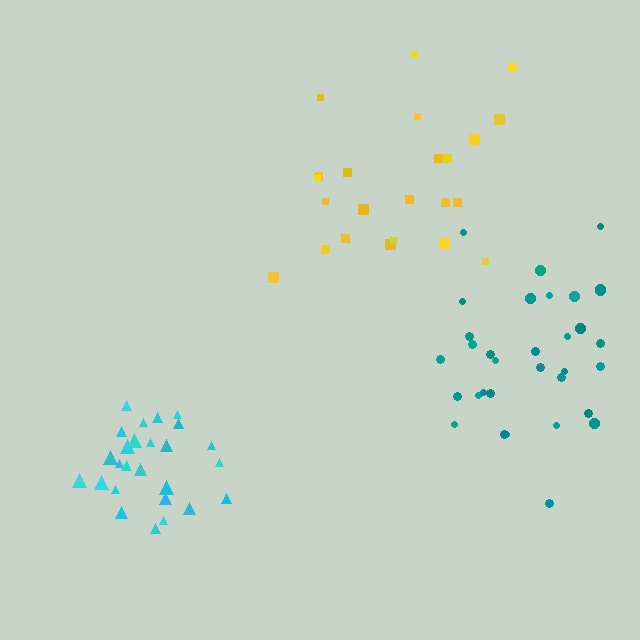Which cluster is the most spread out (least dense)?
Yellow.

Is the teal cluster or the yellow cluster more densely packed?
Teal.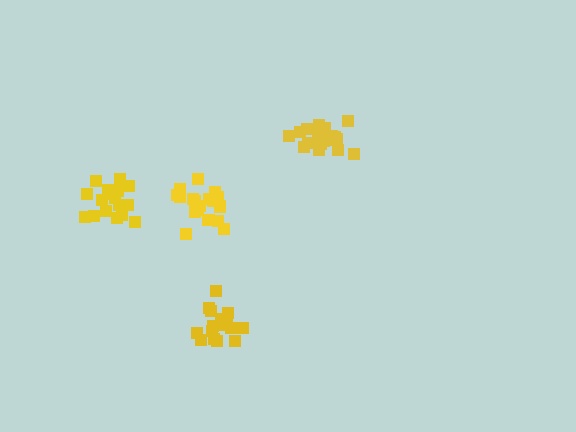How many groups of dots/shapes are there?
There are 4 groups.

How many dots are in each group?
Group 1: 18 dots, Group 2: 21 dots, Group 3: 17 dots, Group 4: 19 dots (75 total).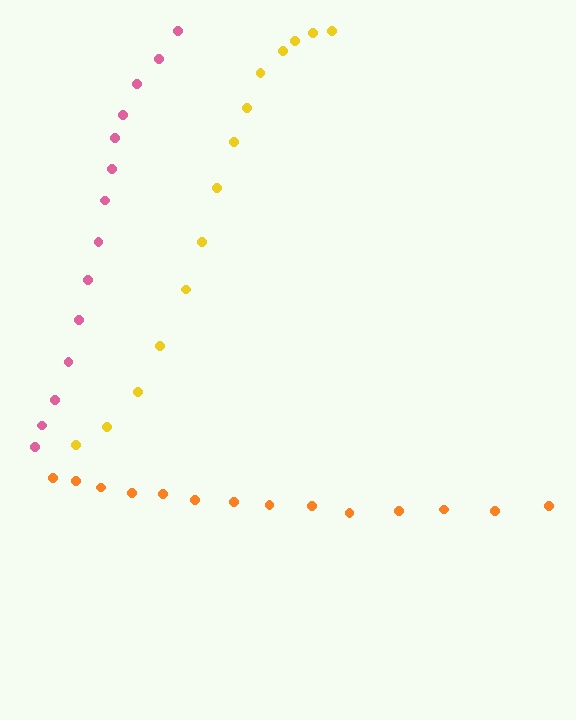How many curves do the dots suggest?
There are 3 distinct paths.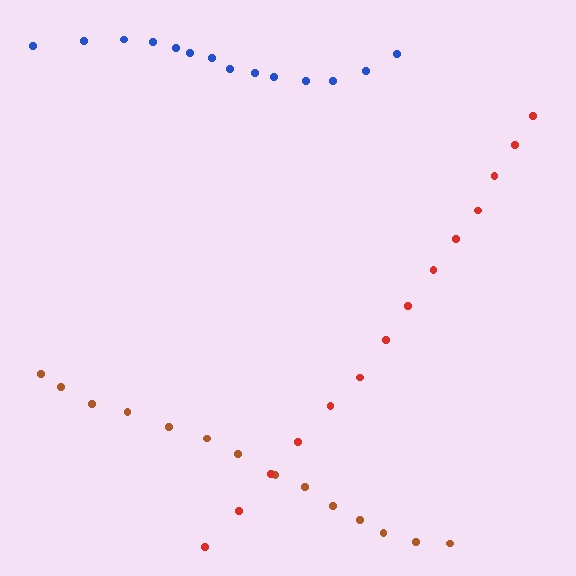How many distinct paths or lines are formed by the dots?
There are 3 distinct paths.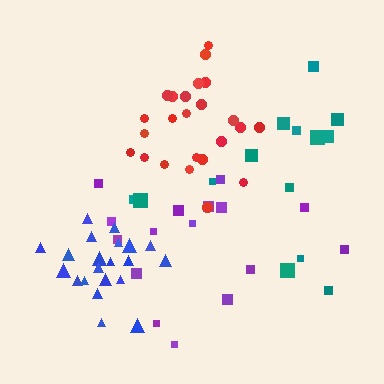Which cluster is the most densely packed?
Blue.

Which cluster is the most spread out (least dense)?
Teal.